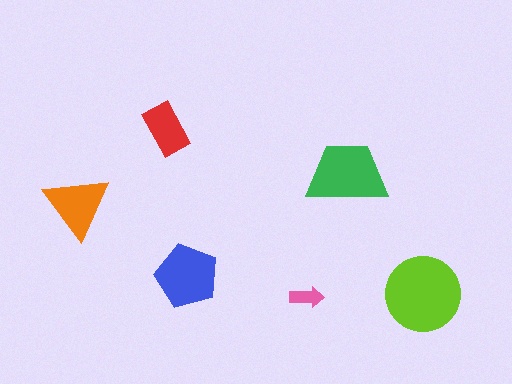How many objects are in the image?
There are 6 objects in the image.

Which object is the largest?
The lime circle.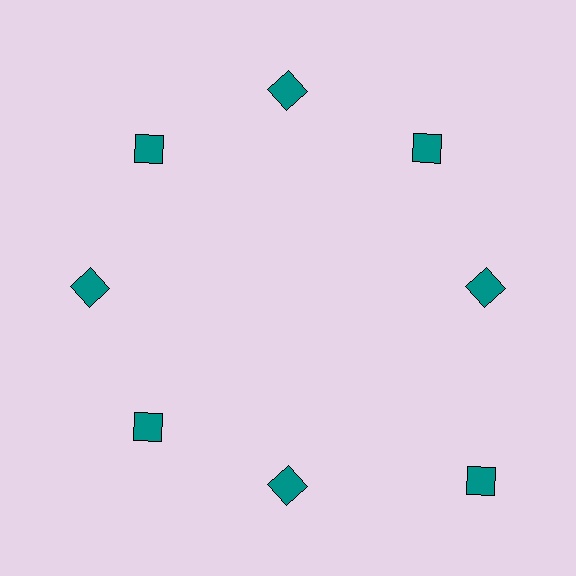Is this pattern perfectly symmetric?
No. The 8 teal squares are arranged in a ring, but one element near the 4 o'clock position is pushed outward from the center, breaking the 8-fold rotational symmetry.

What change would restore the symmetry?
The symmetry would be restored by moving it inward, back onto the ring so that all 8 squares sit at equal angles and equal distance from the center.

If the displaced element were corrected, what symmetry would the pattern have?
It would have 8-fold rotational symmetry — the pattern would map onto itself every 45 degrees.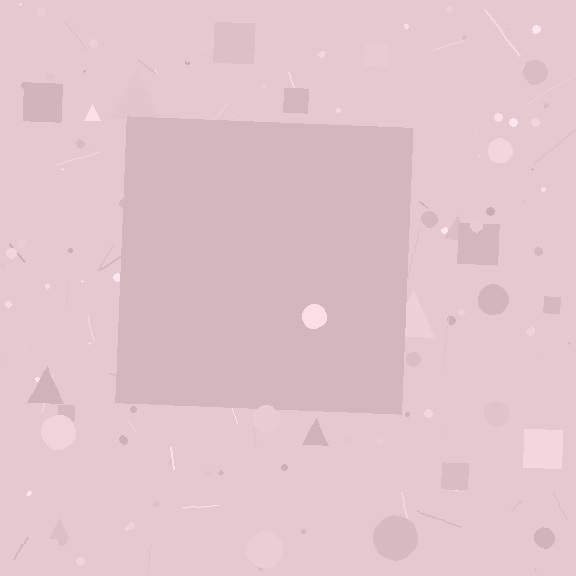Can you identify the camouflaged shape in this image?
The camouflaged shape is a square.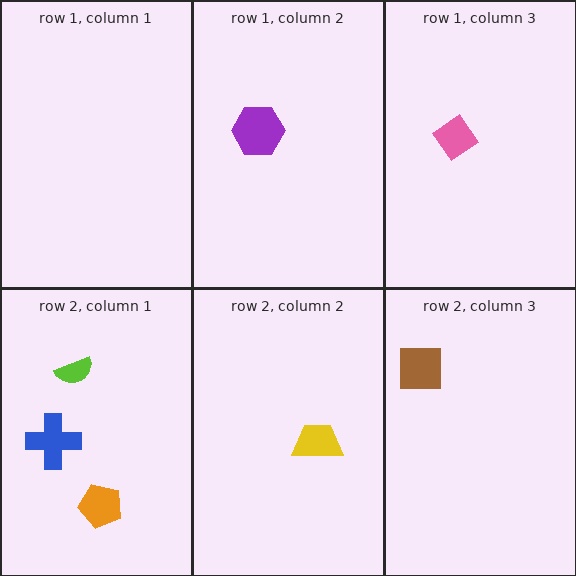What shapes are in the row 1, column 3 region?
The pink diamond.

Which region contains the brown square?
The row 2, column 3 region.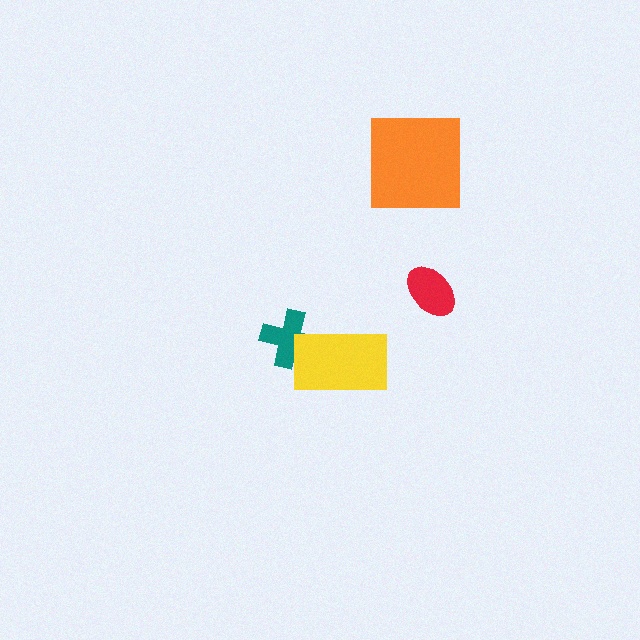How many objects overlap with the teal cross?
1 object overlaps with the teal cross.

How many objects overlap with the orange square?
0 objects overlap with the orange square.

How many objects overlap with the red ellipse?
0 objects overlap with the red ellipse.